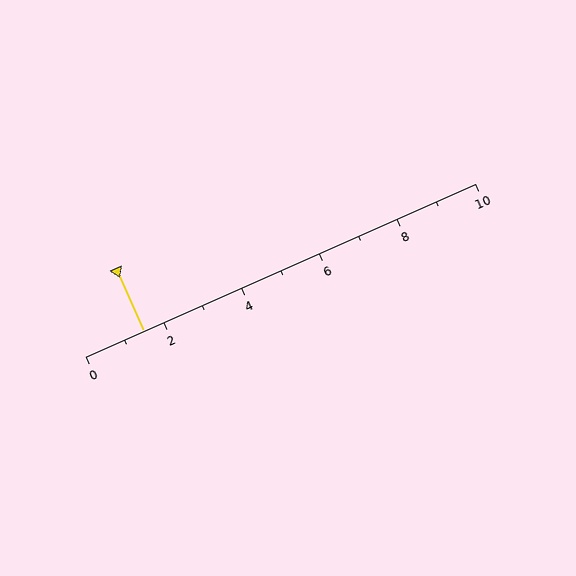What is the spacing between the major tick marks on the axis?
The major ticks are spaced 2 apart.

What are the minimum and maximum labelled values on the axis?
The axis runs from 0 to 10.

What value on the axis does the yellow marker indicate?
The marker indicates approximately 1.5.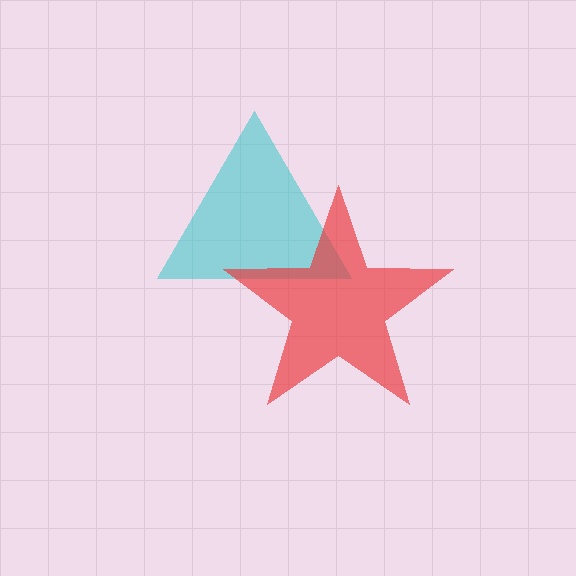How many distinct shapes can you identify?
There are 2 distinct shapes: a cyan triangle, a red star.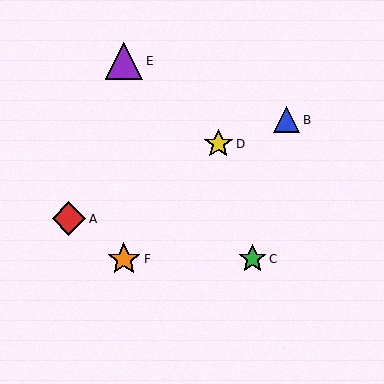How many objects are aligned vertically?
2 objects (E, F) are aligned vertically.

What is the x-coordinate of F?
Object F is at x≈124.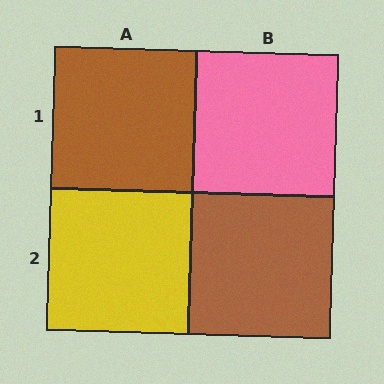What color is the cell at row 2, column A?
Yellow.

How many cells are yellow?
1 cell is yellow.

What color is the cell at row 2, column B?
Brown.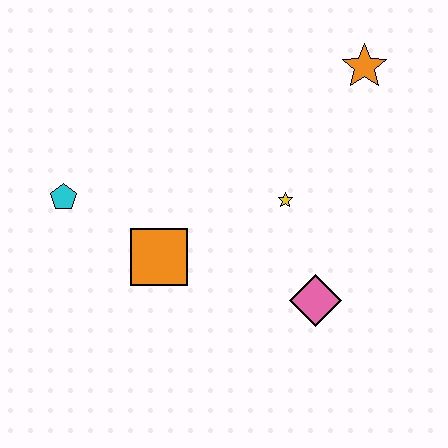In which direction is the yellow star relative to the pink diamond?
The yellow star is above the pink diamond.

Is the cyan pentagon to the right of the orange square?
No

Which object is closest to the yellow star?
The pink diamond is closest to the yellow star.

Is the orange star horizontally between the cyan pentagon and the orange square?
No